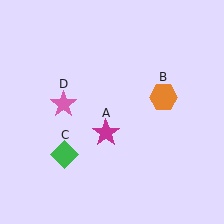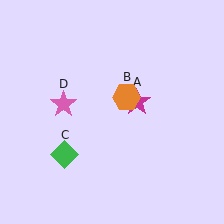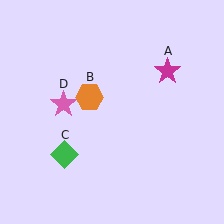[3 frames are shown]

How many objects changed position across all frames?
2 objects changed position: magenta star (object A), orange hexagon (object B).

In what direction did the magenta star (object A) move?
The magenta star (object A) moved up and to the right.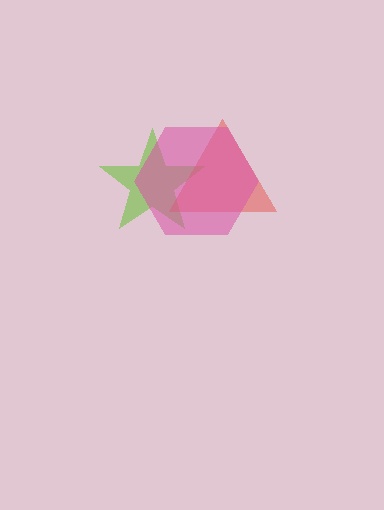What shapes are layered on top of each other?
The layered shapes are: a lime star, a red triangle, a pink hexagon.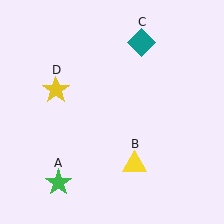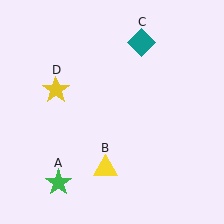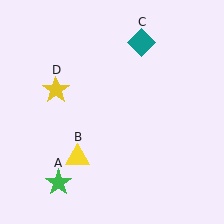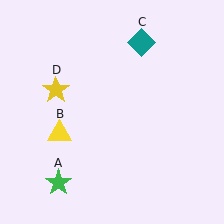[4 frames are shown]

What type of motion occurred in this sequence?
The yellow triangle (object B) rotated clockwise around the center of the scene.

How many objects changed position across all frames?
1 object changed position: yellow triangle (object B).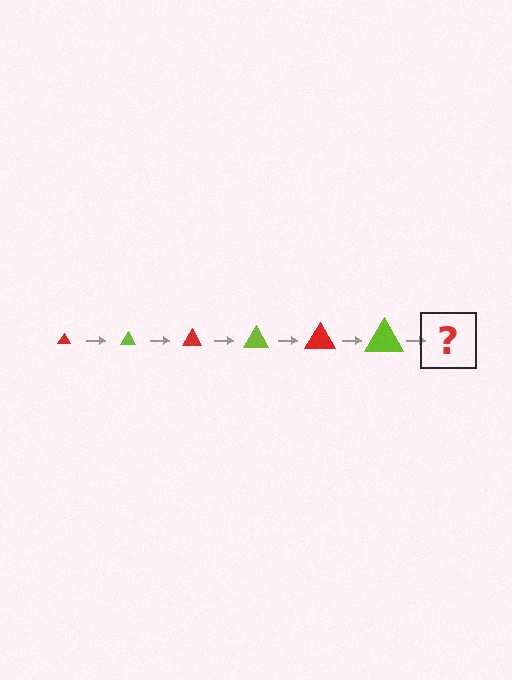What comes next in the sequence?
The next element should be a red triangle, larger than the previous one.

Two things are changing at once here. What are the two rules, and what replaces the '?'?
The two rules are that the triangle grows larger each step and the color cycles through red and lime. The '?' should be a red triangle, larger than the previous one.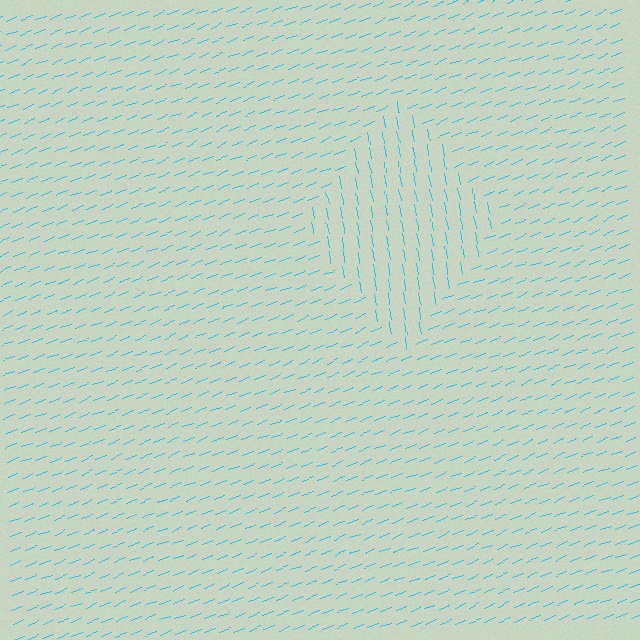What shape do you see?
I see a diamond.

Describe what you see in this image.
The image is filled with small cyan line segments. A diamond region in the image has lines oriented differently from the surrounding lines, creating a visible texture boundary.